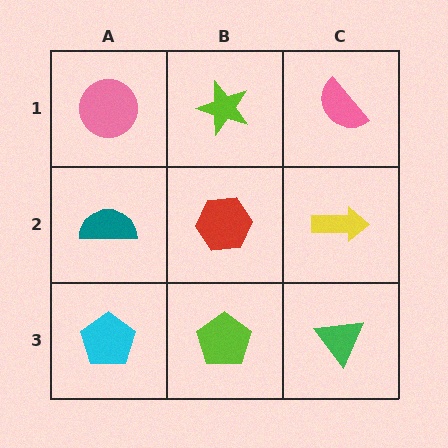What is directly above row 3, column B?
A red hexagon.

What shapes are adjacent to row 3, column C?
A yellow arrow (row 2, column C), a lime pentagon (row 3, column B).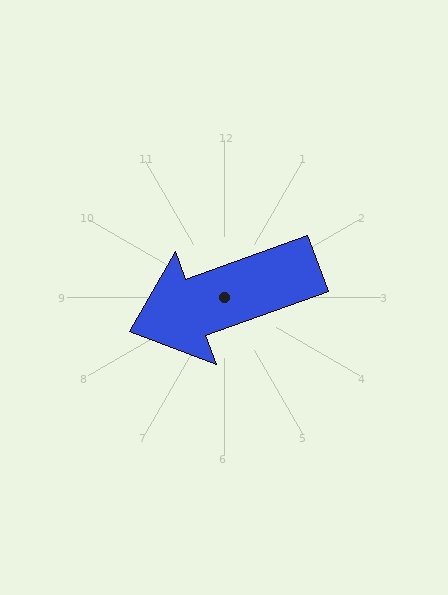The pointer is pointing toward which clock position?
Roughly 8 o'clock.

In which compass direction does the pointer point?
West.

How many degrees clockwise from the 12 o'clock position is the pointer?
Approximately 250 degrees.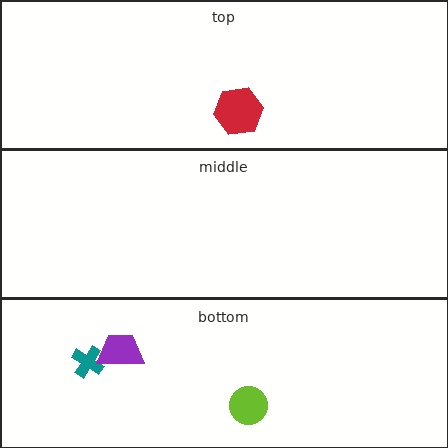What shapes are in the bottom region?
The lime circle, the teal cross, the purple trapezoid.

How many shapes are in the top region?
1.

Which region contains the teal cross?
The bottom region.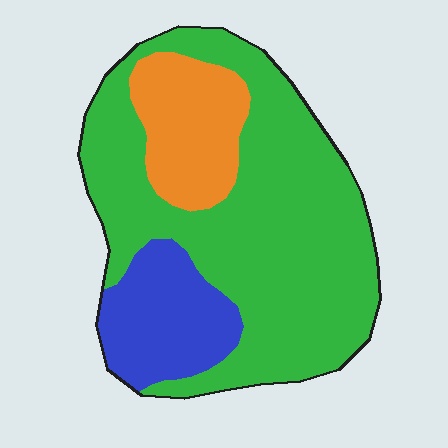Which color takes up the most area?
Green, at roughly 65%.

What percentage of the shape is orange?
Orange takes up about one sixth (1/6) of the shape.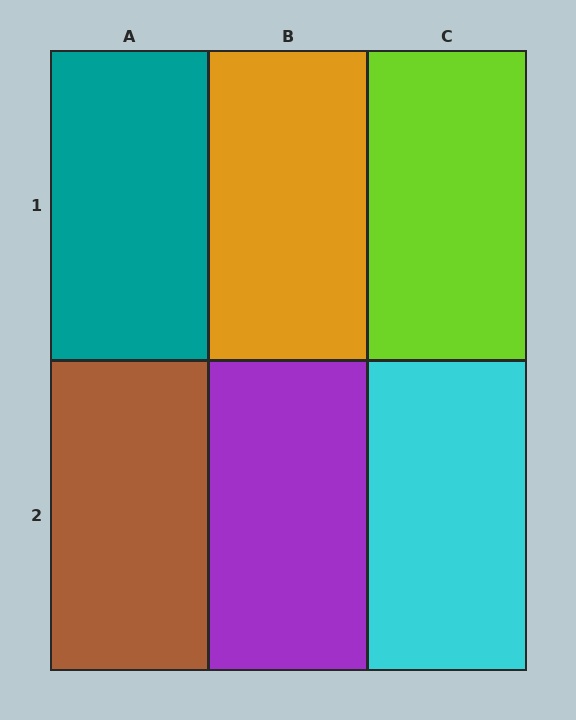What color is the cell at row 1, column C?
Lime.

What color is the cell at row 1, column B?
Orange.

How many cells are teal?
1 cell is teal.